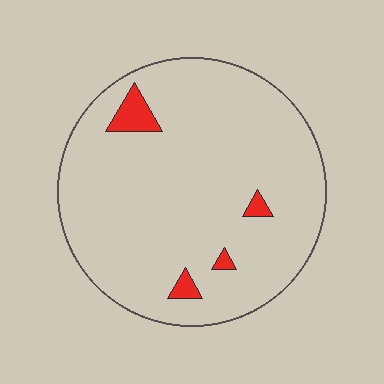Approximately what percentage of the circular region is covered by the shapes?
Approximately 5%.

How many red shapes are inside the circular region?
4.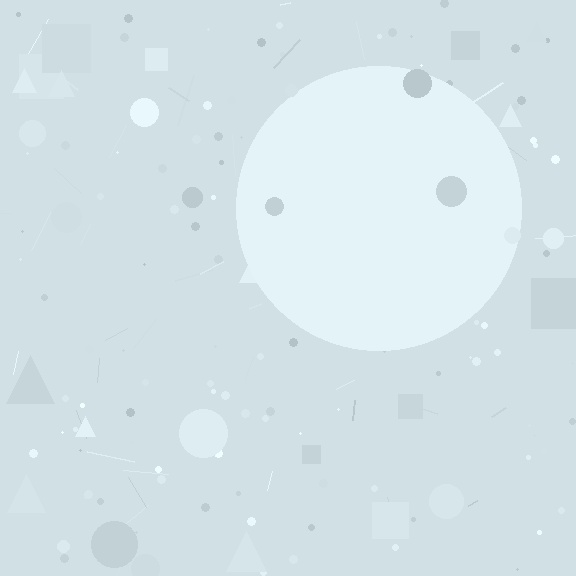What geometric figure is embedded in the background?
A circle is embedded in the background.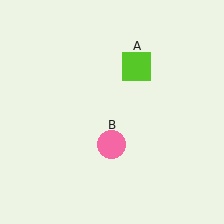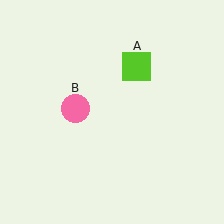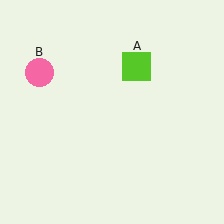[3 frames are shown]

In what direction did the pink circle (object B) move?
The pink circle (object B) moved up and to the left.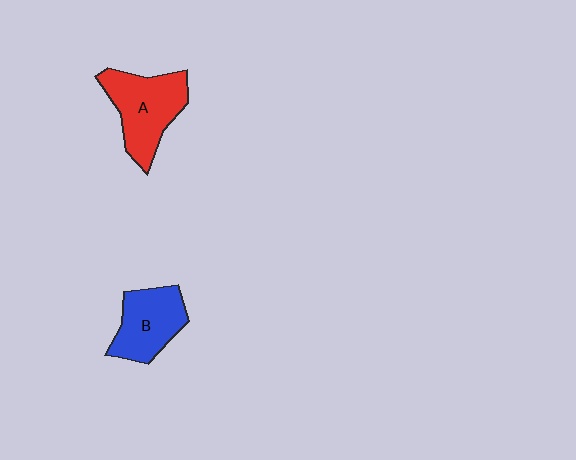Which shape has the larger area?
Shape A (red).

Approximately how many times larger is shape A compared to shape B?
Approximately 1.2 times.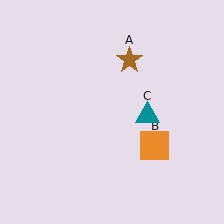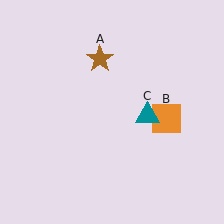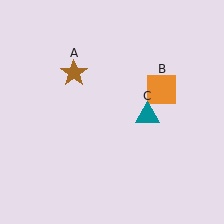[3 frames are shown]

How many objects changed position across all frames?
2 objects changed position: brown star (object A), orange square (object B).